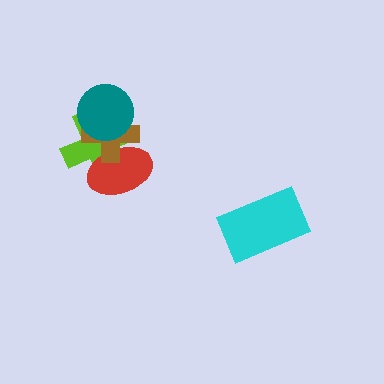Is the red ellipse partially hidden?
Yes, it is partially covered by another shape.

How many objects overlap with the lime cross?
3 objects overlap with the lime cross.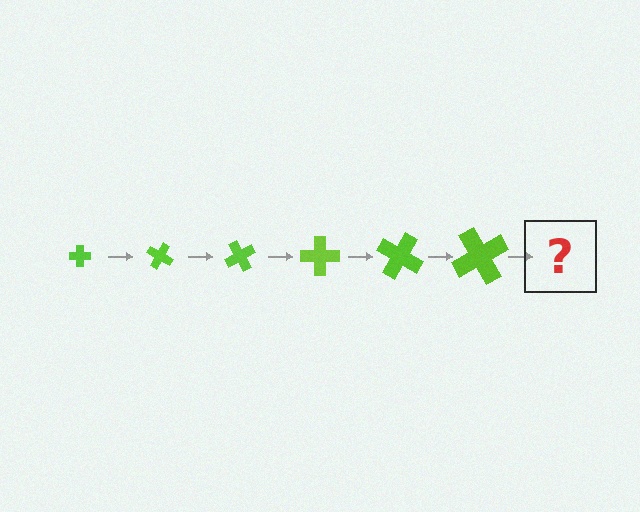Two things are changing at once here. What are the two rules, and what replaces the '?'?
The two rules are that the cross grows larger each step and it rotates 30 degrees each step. The '?' should be a cross, larger than the previous one and rotated 180 degrees from the start.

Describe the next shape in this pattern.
It should be a cross, larger than the previous one and rotated 180 degrees from the start.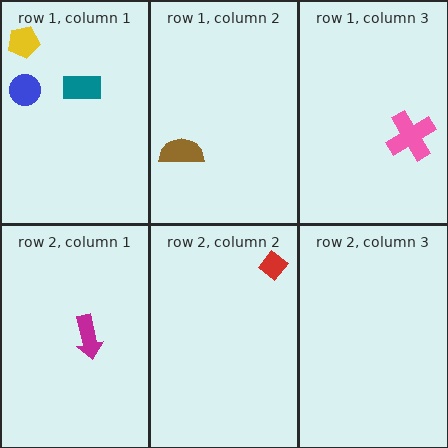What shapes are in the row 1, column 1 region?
The teal rectangle, the blue circle, the yellow pentagon.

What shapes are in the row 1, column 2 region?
The brown semicircle.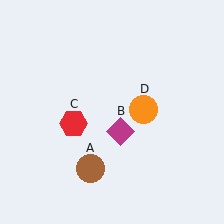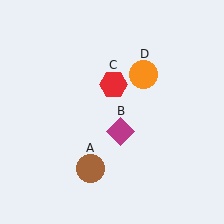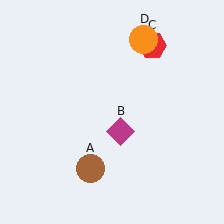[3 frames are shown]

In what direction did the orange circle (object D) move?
The orange circle (object D) moved up.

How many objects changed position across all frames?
2 objects changed position: red hexagon (object C), orange circle (object D).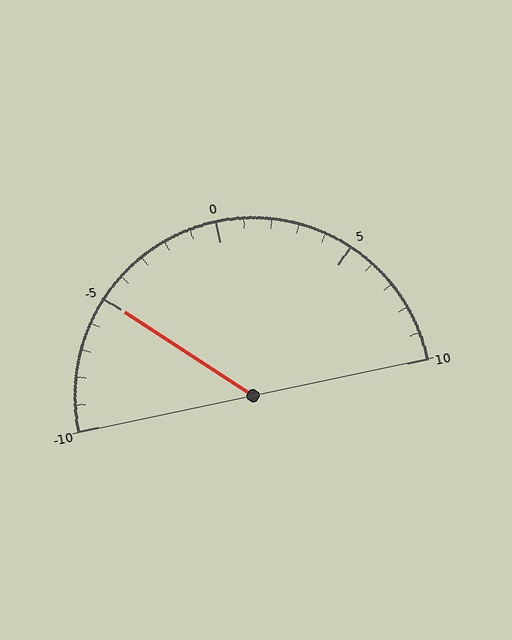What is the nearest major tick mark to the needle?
The nearest major tick mark is -5.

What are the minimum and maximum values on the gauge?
The gauge ranges from -10 to 10.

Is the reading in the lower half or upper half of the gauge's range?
The reading is in the lower half of the range (-10 to 10).